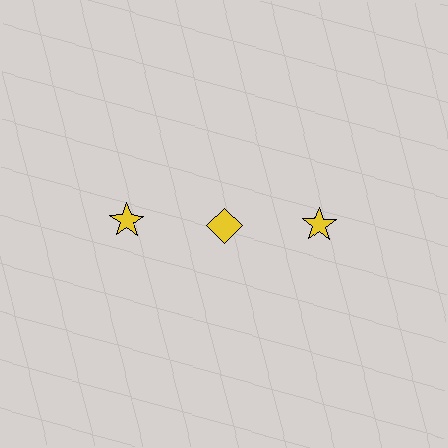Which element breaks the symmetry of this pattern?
The yellow diamond in the top row, second from left column breaks the symmetry. All other shapes are yellow stars.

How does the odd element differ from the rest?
It has a different shape: diamond instead of star.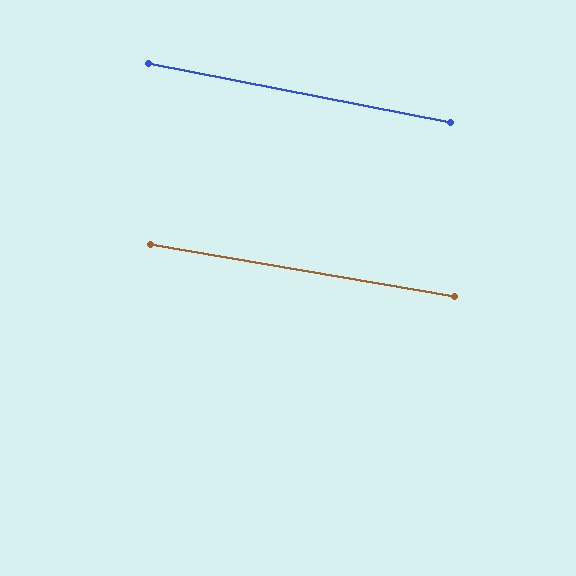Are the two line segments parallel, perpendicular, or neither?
Parallel — their directions differ by only 1.4°.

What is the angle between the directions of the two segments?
Approximately 1 degree.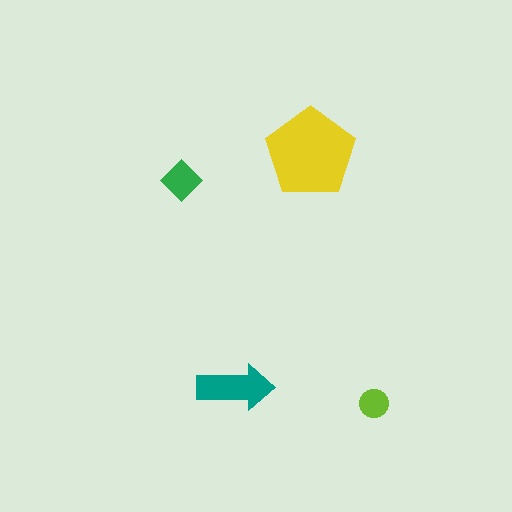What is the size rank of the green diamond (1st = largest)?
3rd.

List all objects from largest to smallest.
The yellow pentagon, the teal arrow, the green diamond, the lime circle.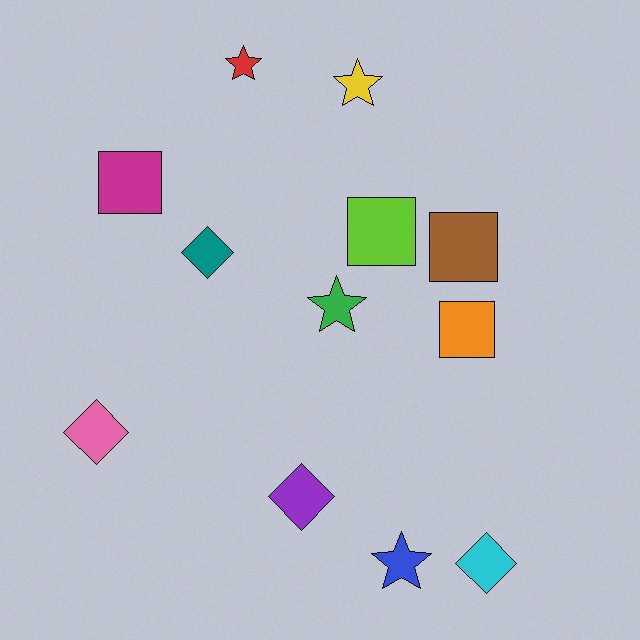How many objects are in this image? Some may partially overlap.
There are 12 objects.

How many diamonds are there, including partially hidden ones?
There are 4 diamonds.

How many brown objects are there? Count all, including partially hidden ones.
There is 1 brown object.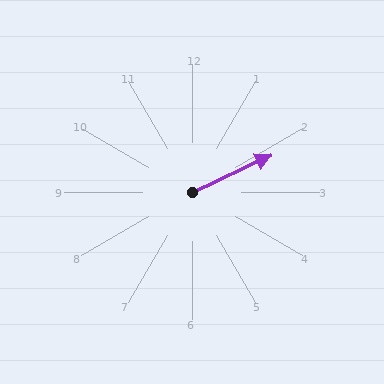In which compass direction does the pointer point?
Northeast.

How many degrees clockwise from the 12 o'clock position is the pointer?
Approximately 65 degrees.